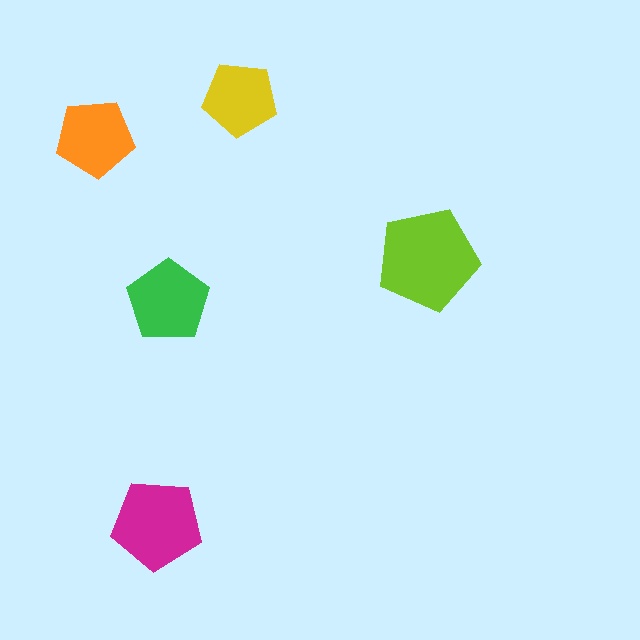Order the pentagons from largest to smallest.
the lime one, the magenta one, the green one, the orange one, the yellow one.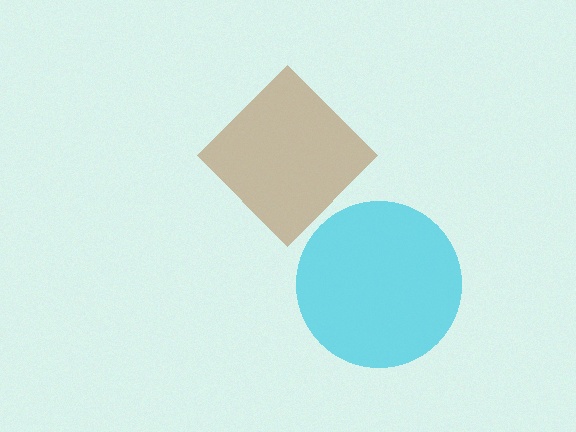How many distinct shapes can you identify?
There are 2 distinct shapes: a cyan circle, a brown diamond.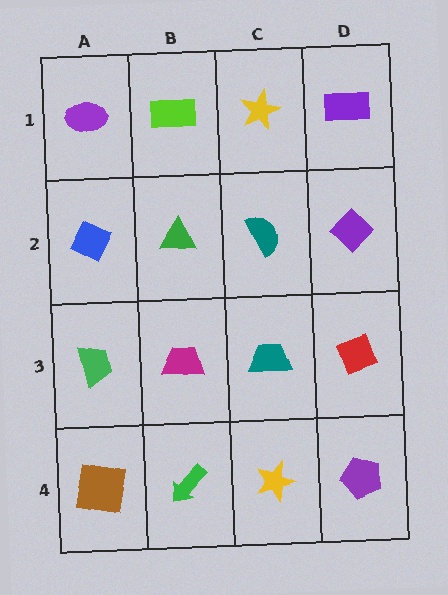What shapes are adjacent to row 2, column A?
A purple ellipse (row 1, column A), a green trapezoid (row 3, column A), a green triangle (row 2, column B).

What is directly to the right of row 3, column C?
A red diamond.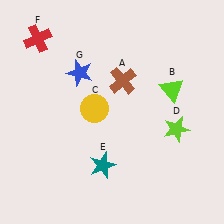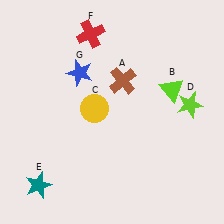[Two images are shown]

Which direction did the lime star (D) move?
The lime star (D) moved up.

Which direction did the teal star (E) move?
The teal star (E) moved left.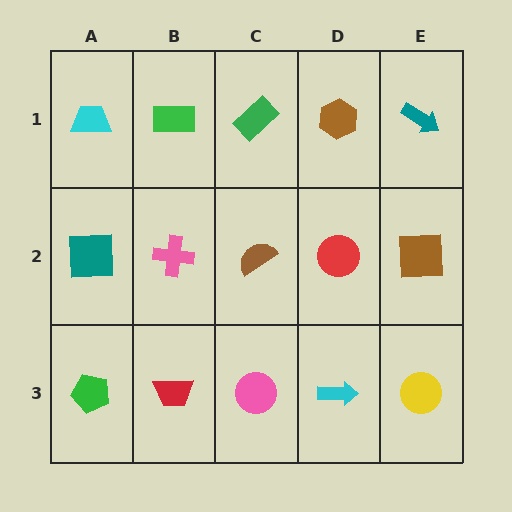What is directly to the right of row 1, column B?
A green rectangle.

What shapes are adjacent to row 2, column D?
A brown hexagon (row 1, column D), a cyan arrow (row 3, column D), a brown semicircle (row 2, column C), a brown square (row 2, column E).